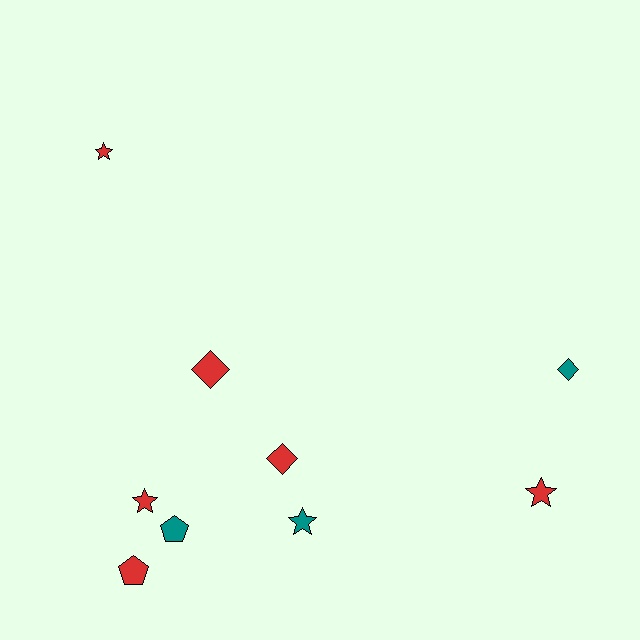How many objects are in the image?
There are 9 objects.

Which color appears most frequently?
Red, with 6 objects.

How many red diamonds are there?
There are 2 red diamonds.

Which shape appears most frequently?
Star, with 4 objects.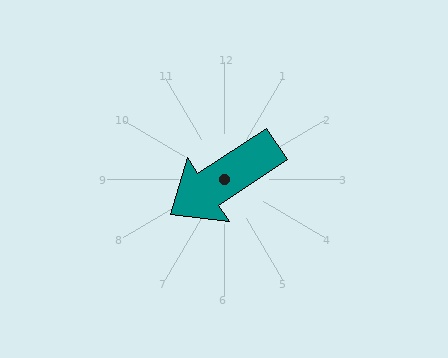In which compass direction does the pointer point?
Southwest.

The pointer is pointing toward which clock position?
Roughly 8 o'clock.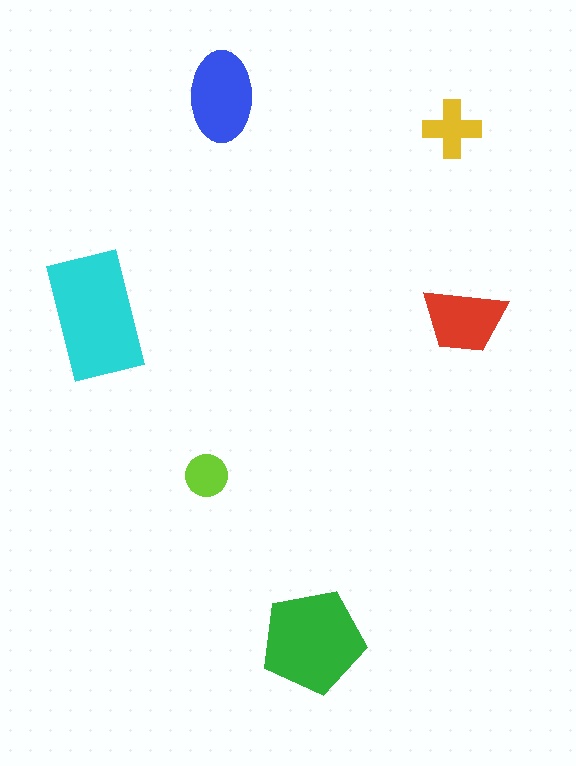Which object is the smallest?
The lime circle.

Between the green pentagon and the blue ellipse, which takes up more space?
The green pentagon.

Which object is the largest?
The cyan rectangle.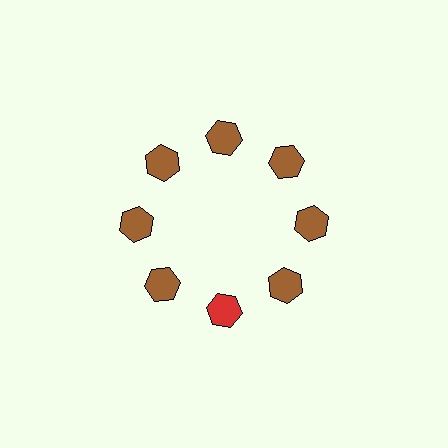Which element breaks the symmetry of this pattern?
The red hexagon at roughly the 6 o'clock position breaks the symmetry. All other shapes are brown hexagons.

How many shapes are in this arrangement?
There are 8 shapes arranged in a ring pattern.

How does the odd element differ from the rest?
It has a different color: red instead of brown.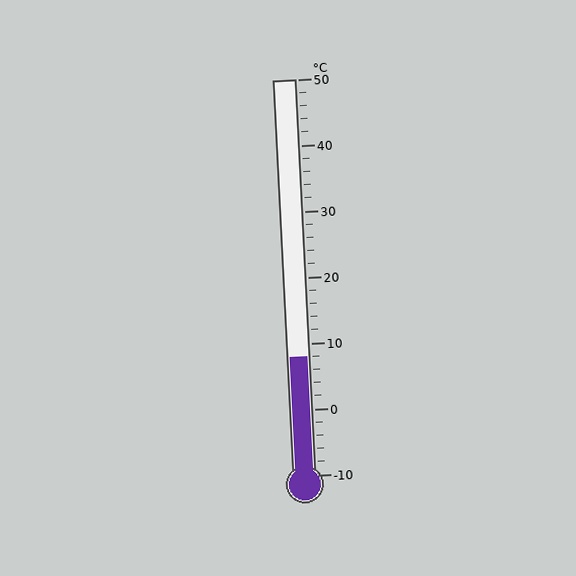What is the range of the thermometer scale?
The thermometer scale ranges from -10°C to 50°C.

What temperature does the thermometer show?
The thermometer shows approximately 8°C.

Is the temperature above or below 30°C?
The temperature is below 30°C.